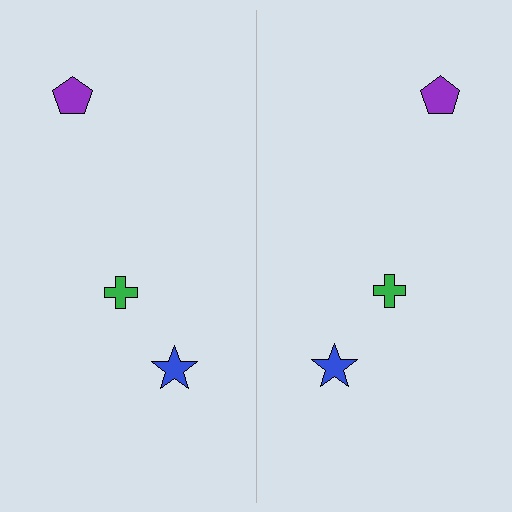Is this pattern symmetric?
Yes, this pattern has bilateral (reflection) symmetry.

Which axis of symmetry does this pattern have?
The pattern has a vertical axis of symmetry running through the center of the image.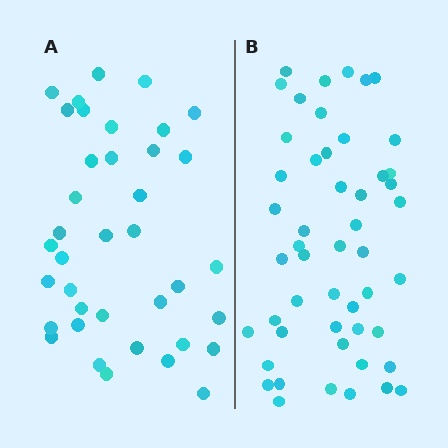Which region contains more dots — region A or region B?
Region B (the right region) has more dots.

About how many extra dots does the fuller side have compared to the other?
Region B has roughly 12 or so more dots than region A.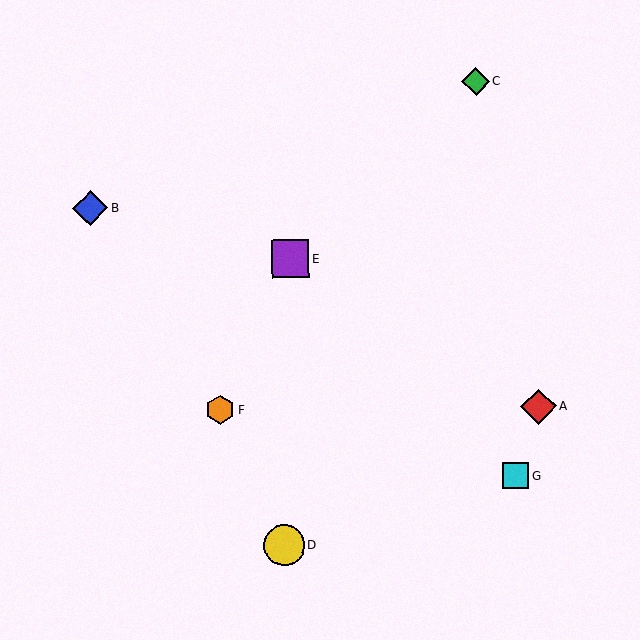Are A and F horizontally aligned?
Yes, both are at y≈406.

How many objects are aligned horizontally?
2 objects (A, F) are aligned horizontally.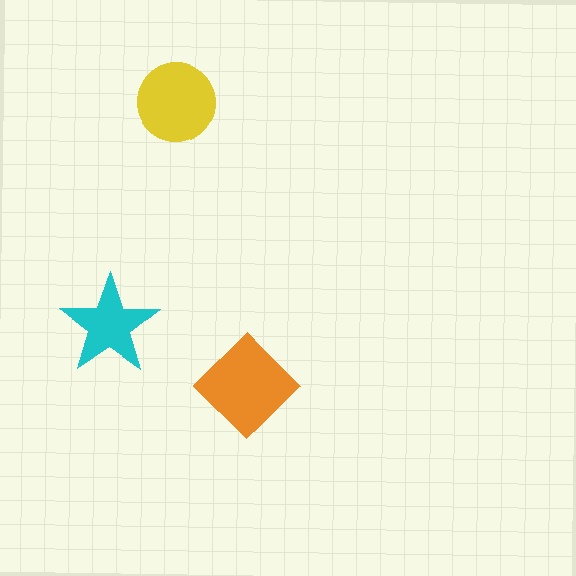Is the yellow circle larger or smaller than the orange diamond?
Smaller.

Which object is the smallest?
The cyan star.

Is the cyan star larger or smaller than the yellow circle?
Smaller.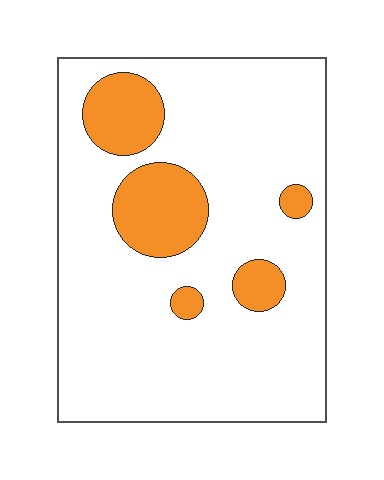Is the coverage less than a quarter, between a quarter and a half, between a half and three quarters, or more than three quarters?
Less than a quarter.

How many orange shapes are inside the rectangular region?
5.